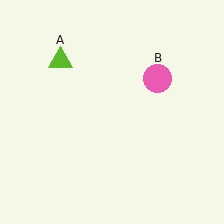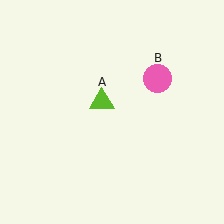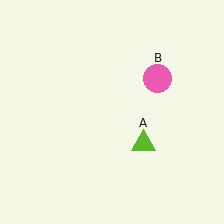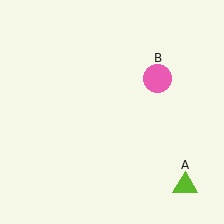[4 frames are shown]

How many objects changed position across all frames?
1 object changed position: lime triangle (object A).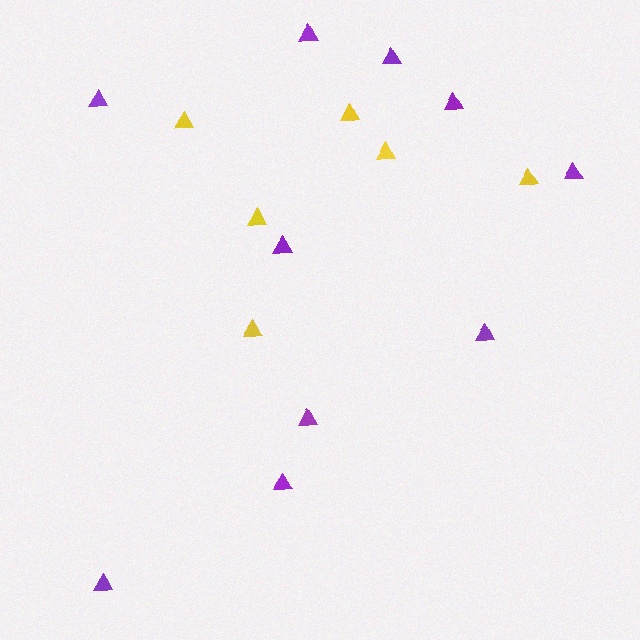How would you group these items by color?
There are 2 groups: one group of yellow triangles (6) and one group of purple triangles (10).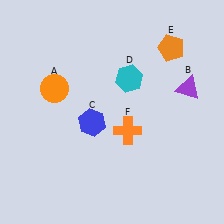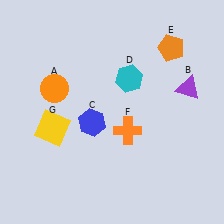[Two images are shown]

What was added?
A yellow square (G) was added in Image 2.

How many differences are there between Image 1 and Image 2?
There is 1 difference between the two images.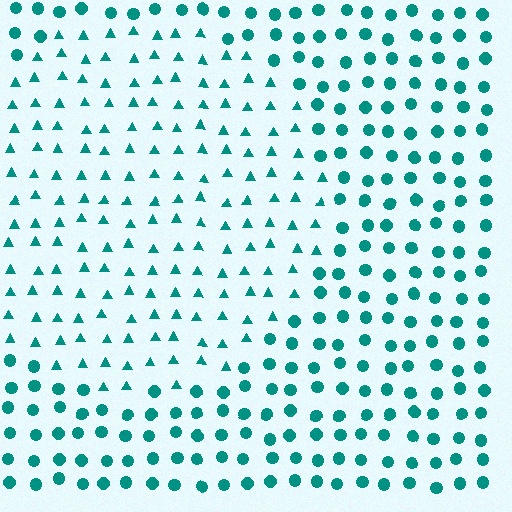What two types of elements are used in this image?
The image uses triangles inside the circle region and circles outside it.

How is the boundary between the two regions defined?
The boundary is defined by a change in element shape: triangles inside vs. circles outside. All elements share the same color and spacing.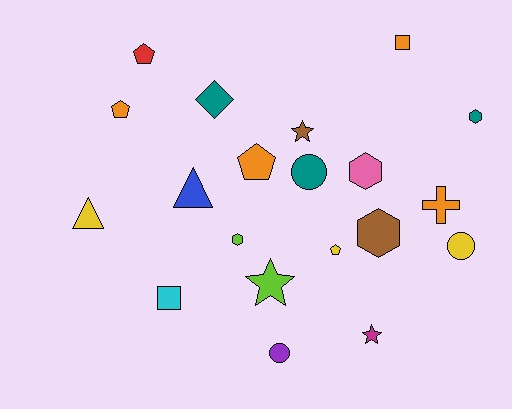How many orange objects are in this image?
There are 4 orange objects.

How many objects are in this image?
There are 20 objects.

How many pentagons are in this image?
There are 4 pentagons.